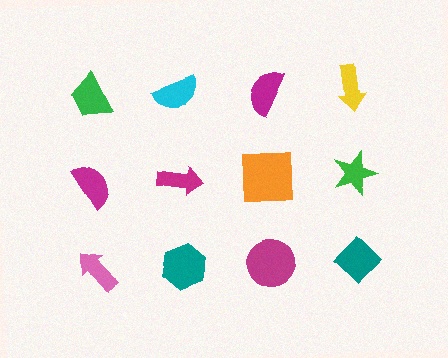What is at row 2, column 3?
An orange square.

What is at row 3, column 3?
A magenta circle.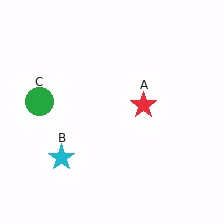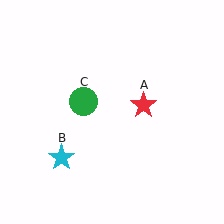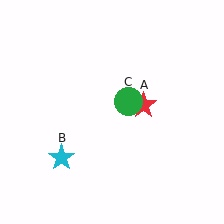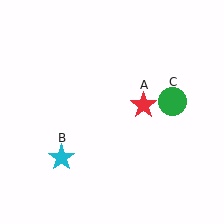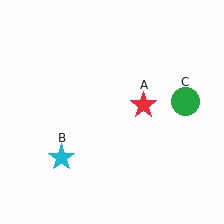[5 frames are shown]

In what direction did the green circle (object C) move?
The green circle (object C) moved right.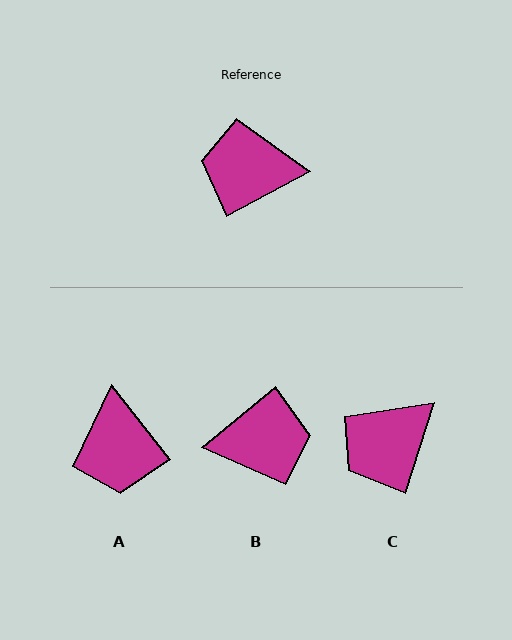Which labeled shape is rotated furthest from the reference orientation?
B, about 168 degrees away.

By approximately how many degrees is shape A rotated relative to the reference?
Approximately 100 degrees counter-clockwise.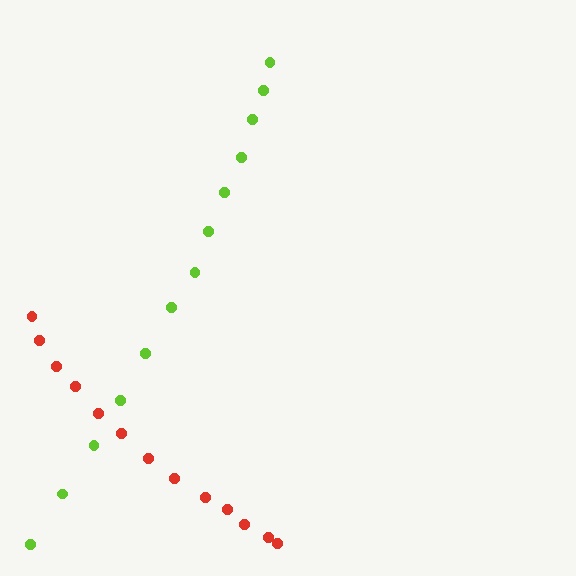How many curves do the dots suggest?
There are 2 distinct paths.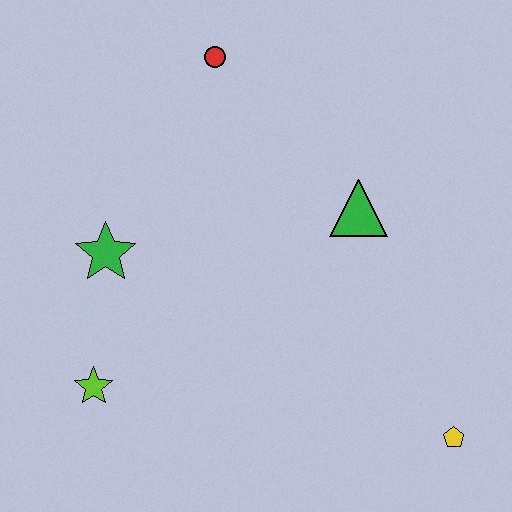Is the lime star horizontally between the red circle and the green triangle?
No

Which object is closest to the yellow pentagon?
The green triangle is closest to the yellow pentagon.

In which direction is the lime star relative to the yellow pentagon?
The lime star is to the left of the yellow pentagon.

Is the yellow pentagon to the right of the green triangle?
Yes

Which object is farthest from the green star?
The yellow pentagon is farthest from the green star.